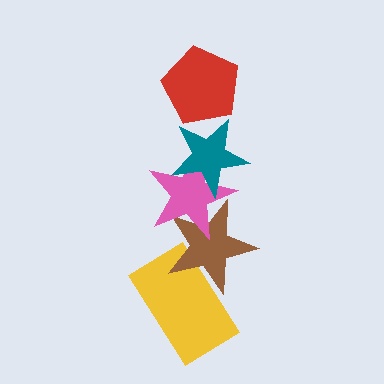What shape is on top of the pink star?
The teal star is on top of the pink star.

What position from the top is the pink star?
The pink star is 3rd from the top.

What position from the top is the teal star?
The teal star is 2nd from the top.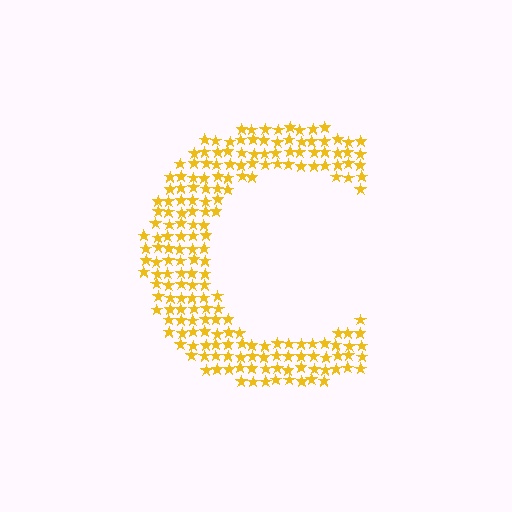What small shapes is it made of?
It is made of small stars.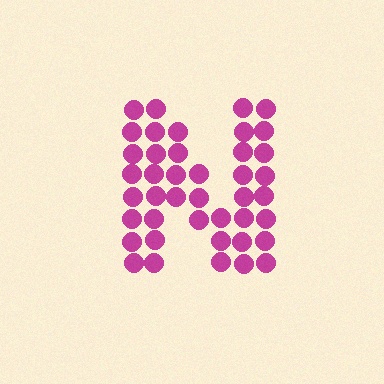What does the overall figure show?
The overall figure shows the letter N.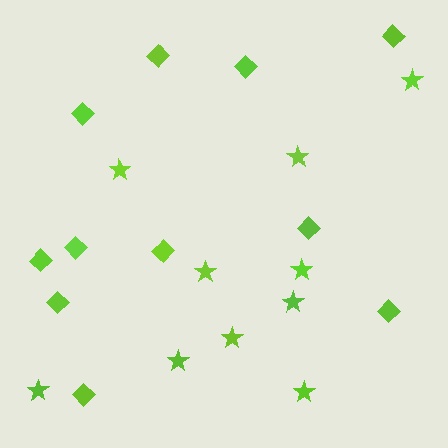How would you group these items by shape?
There are 2 groups: one group of diamonds (11) and one group of stars (10).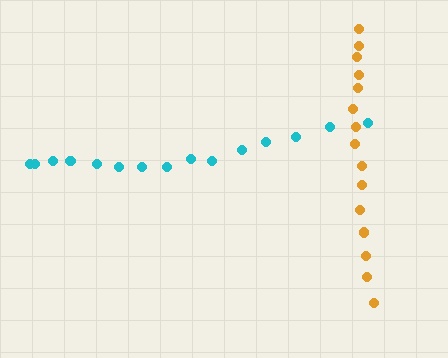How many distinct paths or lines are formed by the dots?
There are 2 distinct paths.